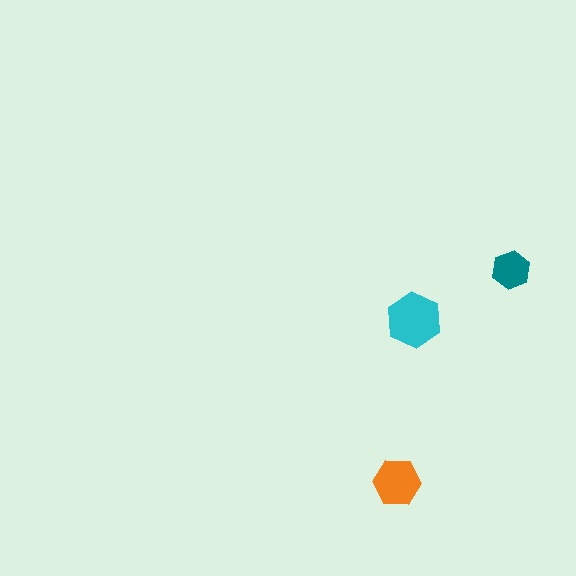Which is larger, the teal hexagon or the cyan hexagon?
The cyan one.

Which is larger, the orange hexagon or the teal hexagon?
The orange one.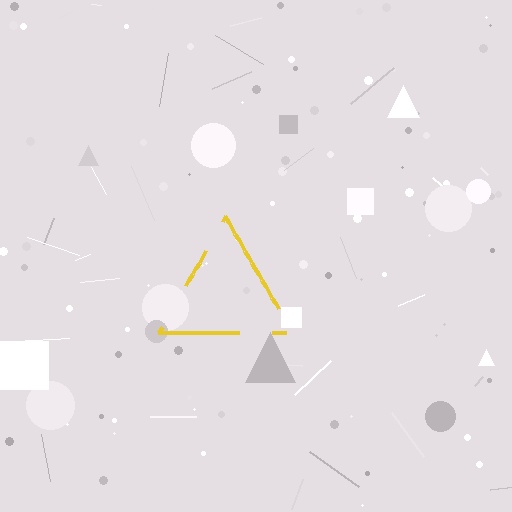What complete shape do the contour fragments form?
The contour fragments form a triangle.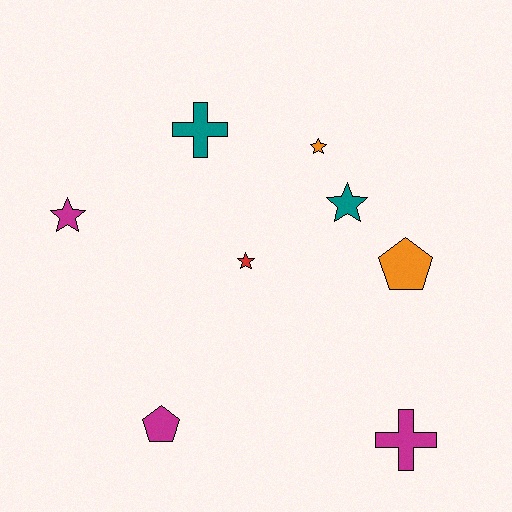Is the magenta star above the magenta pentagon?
Yes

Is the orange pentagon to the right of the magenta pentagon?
Yes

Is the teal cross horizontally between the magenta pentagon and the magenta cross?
Yes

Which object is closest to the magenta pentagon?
The red star is closest to the magenta pentagon.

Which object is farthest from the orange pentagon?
The magenta star is farthest from the orange pentagon.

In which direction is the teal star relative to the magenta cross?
The teal star is above the magenta cross.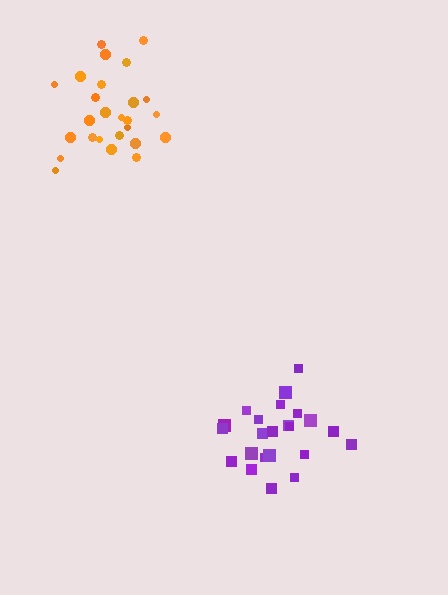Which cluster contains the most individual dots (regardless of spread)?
Orange (26).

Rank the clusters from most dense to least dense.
purple, orange.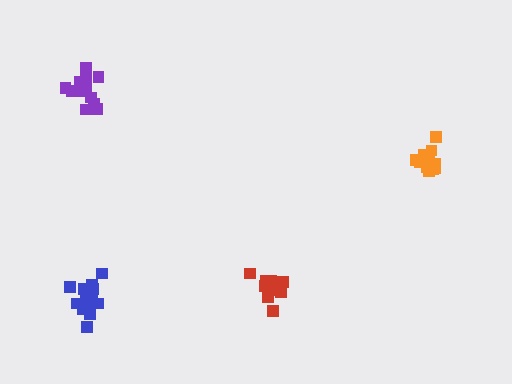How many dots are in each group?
Group 1: 14 dots, Group 2: 12 dots, Group 3: 14 dots, Group 4: 10 dots (50 total).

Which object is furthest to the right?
The orange cluster is rightmost.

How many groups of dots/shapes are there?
There are 4 groups.